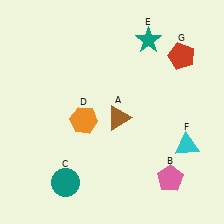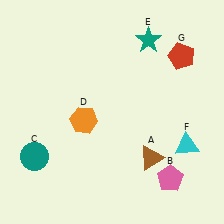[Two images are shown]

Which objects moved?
The objects that moved are: the brown triangle (A), the teal circle (C).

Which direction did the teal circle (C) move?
The teal circle (C) moved left.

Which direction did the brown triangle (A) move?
The brown triangle (A) moved down.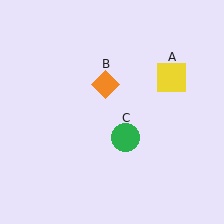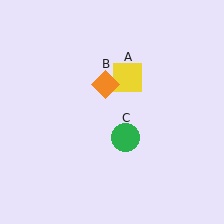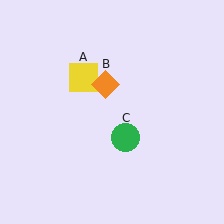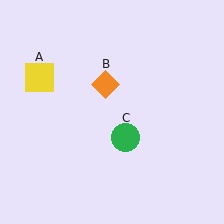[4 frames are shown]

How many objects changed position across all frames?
1 object changed position: yellow square (object A).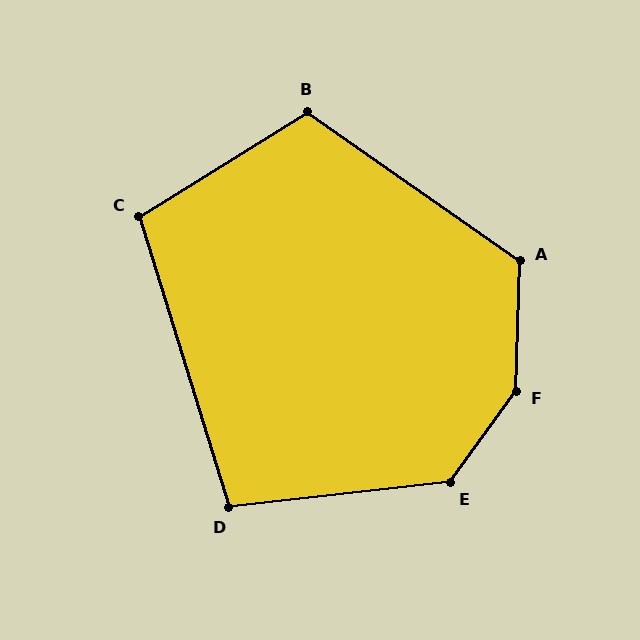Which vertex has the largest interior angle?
F, at approximately 146 degrees.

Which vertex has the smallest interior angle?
D, at approximately 101 degrees.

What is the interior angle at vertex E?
Approximately 132 degrees (obtuse).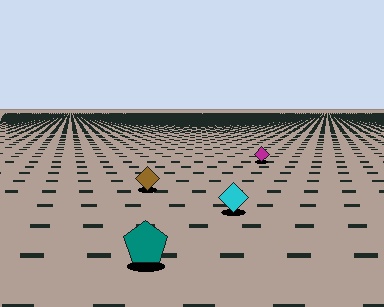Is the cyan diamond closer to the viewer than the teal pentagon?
No. The teal pentagon is closer — you can tell from the texture gradient: the ground texture is coarser near it.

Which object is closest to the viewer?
The teal pentagon is closest. The texture marks near it are larger and more spread out.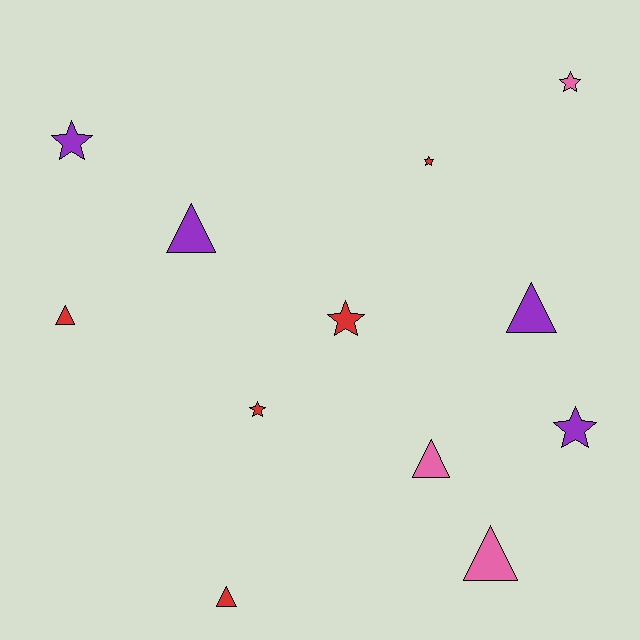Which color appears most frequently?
Red, with 5 objects.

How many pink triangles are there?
There are 2 pink triangles.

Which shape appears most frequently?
Triangle, with 6 objects.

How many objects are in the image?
There are 12 objects.